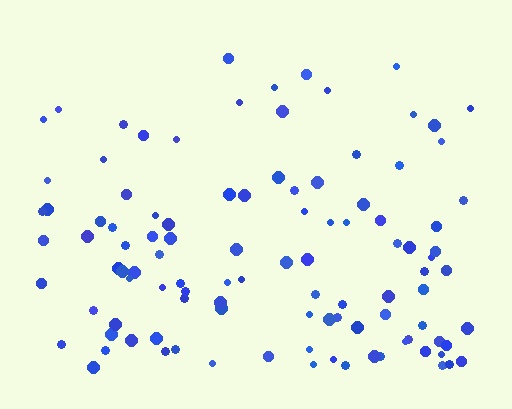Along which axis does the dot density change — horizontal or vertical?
Vertical.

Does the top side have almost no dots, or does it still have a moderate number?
Still a moderate number, just noticeably fewer than the bottom.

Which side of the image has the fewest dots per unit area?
The top.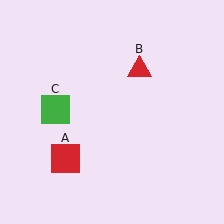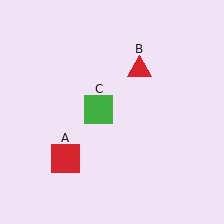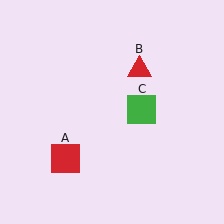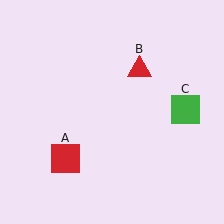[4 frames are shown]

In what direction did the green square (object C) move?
The green square (object C) moved right.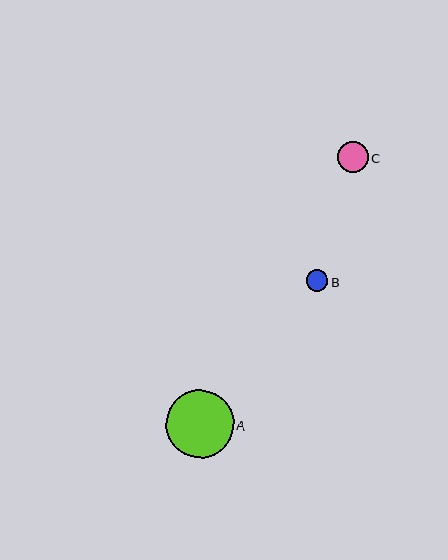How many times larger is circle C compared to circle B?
Circle C is approximately 1.4 times the size of circle B.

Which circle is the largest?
Circle A is the largest with a size of approximately 67 pixels.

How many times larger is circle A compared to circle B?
Circle A is approximately 3.1 times the size of circle B.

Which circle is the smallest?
Circle B is the smallest with a size of approximately 22 pixels.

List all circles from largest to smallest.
From largest to smallest: A, C, B.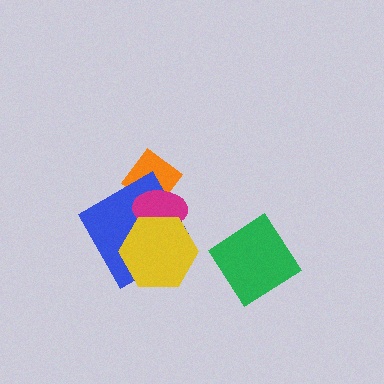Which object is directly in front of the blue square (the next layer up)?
The magenta ellipse is directly in front of the blue square.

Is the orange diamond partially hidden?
Yes, it is partially covered by another shape.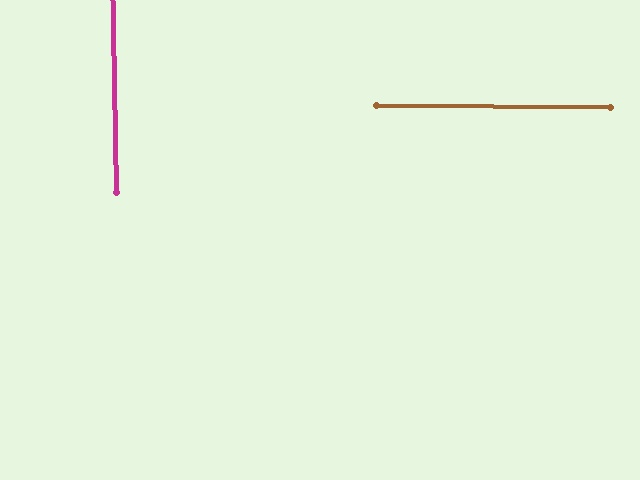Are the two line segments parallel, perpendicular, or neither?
Perpendicular — they meet at approximately 88°.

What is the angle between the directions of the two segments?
Approximately 88 degrees.